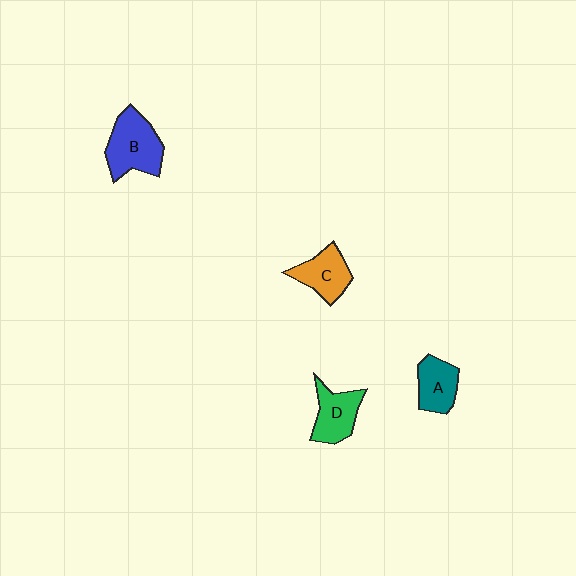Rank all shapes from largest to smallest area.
From largest to smallest: B (blue), D (green), C (orange), A (teal).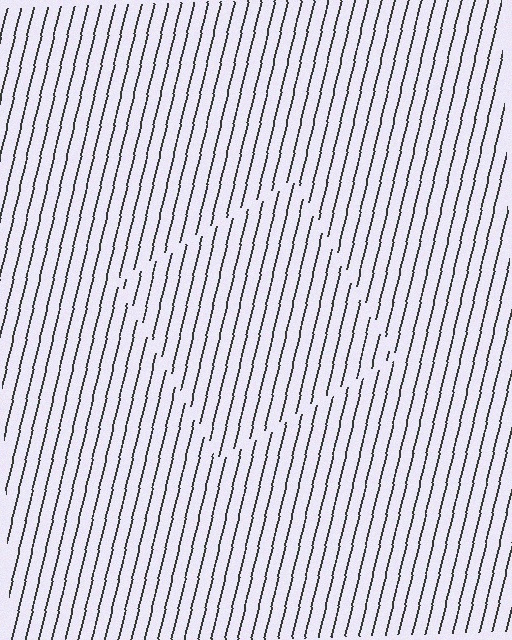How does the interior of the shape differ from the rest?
The interior of the shape contains the same grating, shifted by half a period — the contour is defined by the phase discontinuity where line-ends from the inner and outer gratings abut.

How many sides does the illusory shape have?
4 sides — the line-ends trace a square.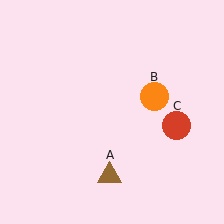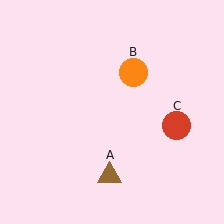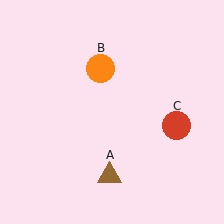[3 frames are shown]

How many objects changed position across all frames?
1 object changed position: orange circle (object B).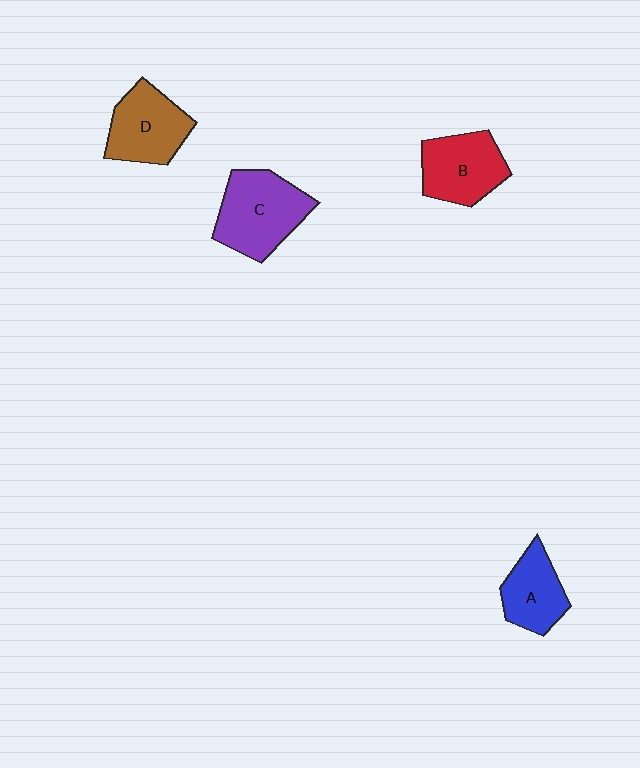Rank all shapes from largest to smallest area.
From largest to smallest: C (purple), D (brown), B (red), A (blue).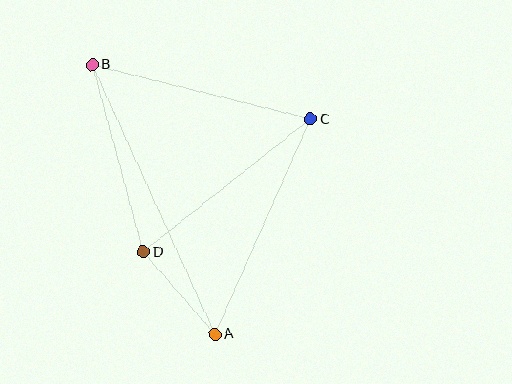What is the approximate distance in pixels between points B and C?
The distance between B and C is approximately 225 pixels.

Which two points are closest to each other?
Points A and D are closest to each other.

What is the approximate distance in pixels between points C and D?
The distance between C and D is approximately 213 pixels.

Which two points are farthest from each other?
Points A and B are farthest from each other.